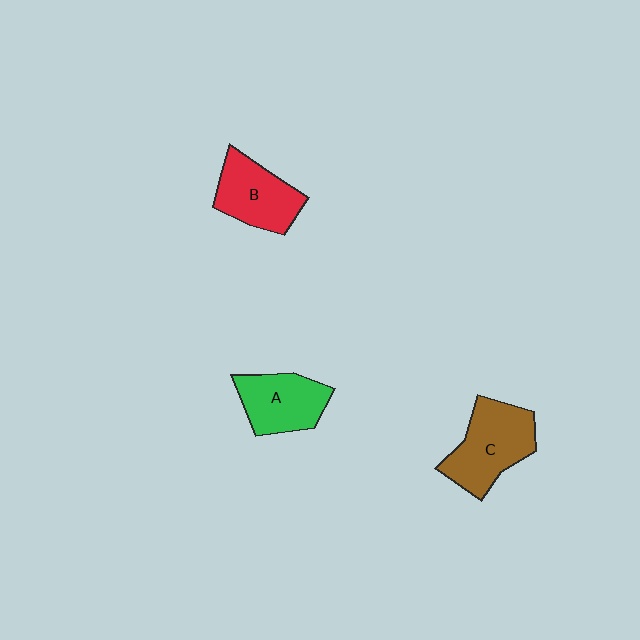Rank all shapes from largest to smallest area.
From largest to smallest: C (brown), B (red), A (green).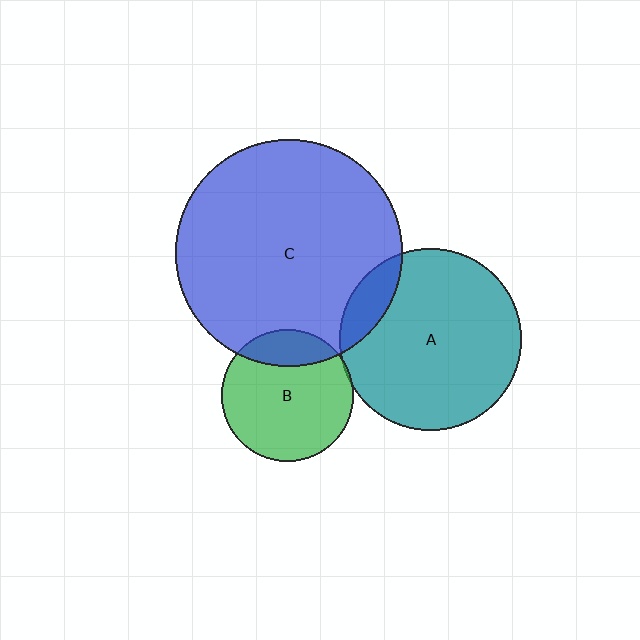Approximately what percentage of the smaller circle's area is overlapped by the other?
Approximately 20%.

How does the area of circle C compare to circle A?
Approximately 1.6 times.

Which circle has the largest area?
Circle C (blue).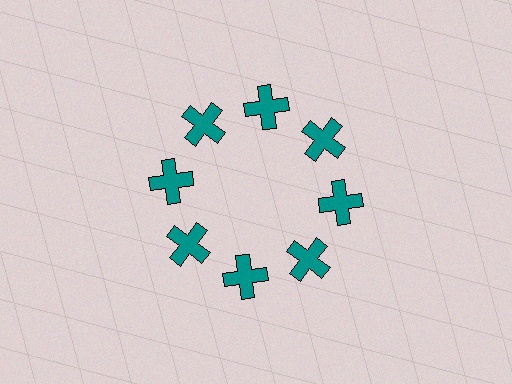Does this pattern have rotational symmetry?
Yes, this pattern has 8-fold rotational symmetry. It looks the same after rotating 45 degrees around the center.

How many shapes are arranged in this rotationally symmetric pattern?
There are 8 shapes, arranged in 8 groups of 1.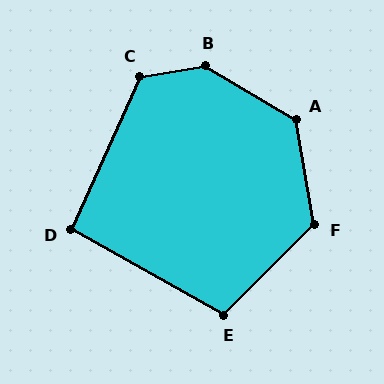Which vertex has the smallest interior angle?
D, at approximately 95 degrees.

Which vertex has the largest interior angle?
B, at approximately 140 degrees.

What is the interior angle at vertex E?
Approximately 106 degrees (obtuse).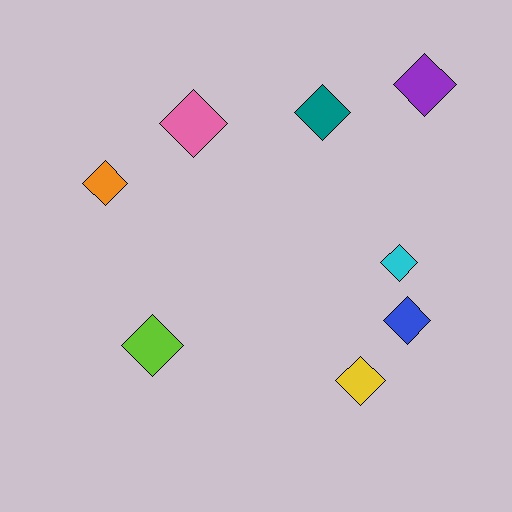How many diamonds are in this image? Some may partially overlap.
There are 8 diamonds.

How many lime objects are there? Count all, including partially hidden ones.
There is 1 lime object.